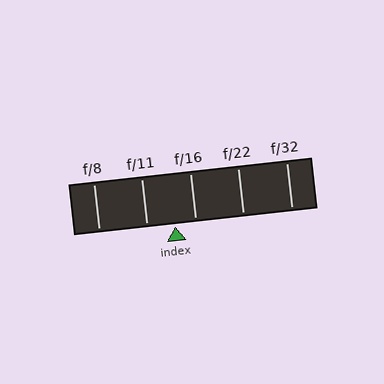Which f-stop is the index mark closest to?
The index mark is closest to f/16.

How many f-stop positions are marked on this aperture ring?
There are 5 f-stop positions marked.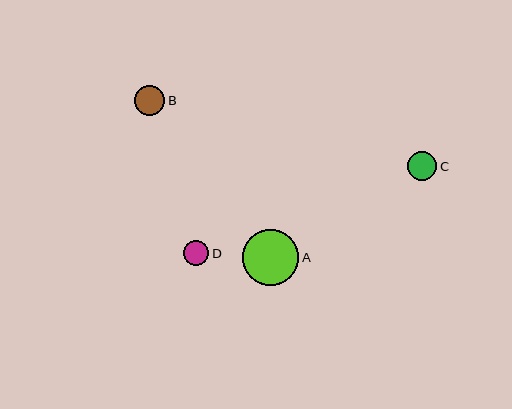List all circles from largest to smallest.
From largest to smallest: A, B, C, D.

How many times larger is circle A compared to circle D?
Circle A is approximately 2.3 times the size of circle D.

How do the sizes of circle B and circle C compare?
Circle B and circle C are approximately the same size.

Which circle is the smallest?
Circle D is the smallest with a size of approximately 25 pixels.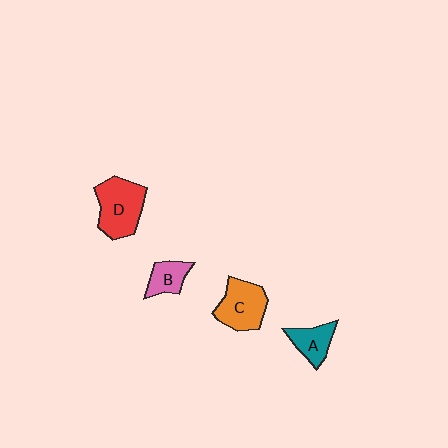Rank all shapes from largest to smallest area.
From largest to smallest: D (red), C (orange), A (teal), B (pink).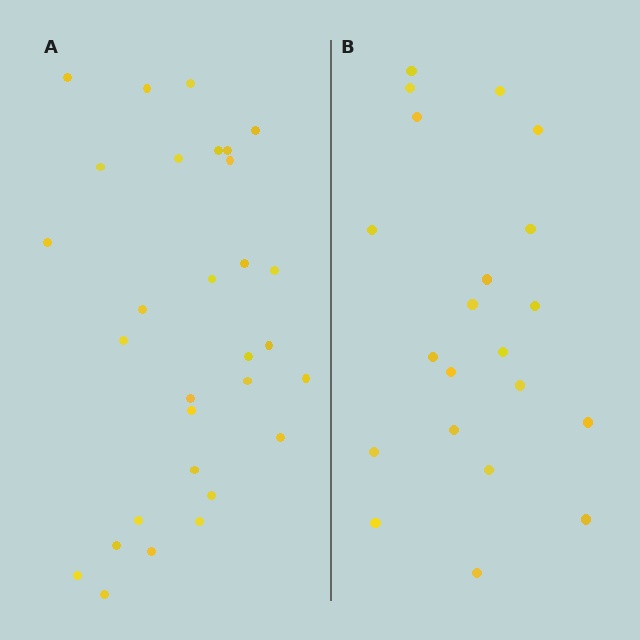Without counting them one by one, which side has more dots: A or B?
Region A (the left region) has more dots.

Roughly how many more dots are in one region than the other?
Region A has roughly 8 or so more dots than region B.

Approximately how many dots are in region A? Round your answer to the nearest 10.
About 30 dots.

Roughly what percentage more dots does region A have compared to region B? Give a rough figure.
About 45% more.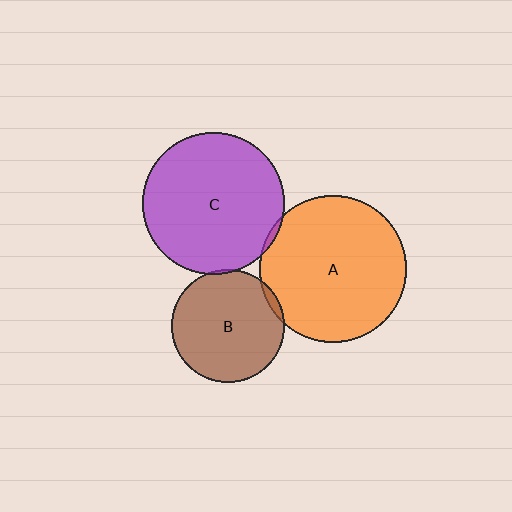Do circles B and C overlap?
Yes.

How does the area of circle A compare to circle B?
Approximately 1.7 times.